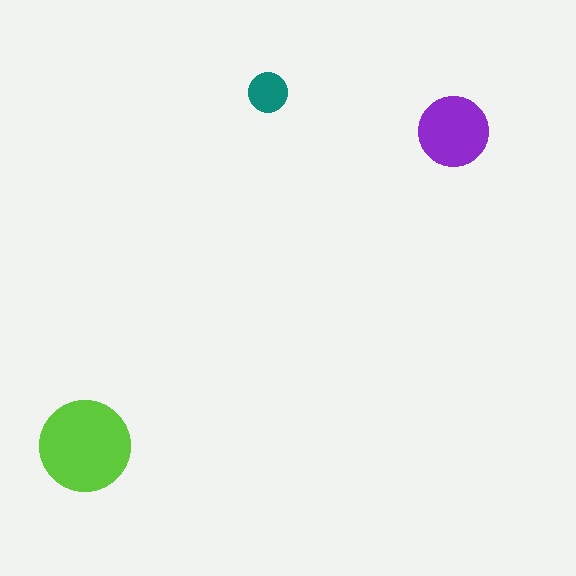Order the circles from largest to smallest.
the lime one, the purple one, the teal one.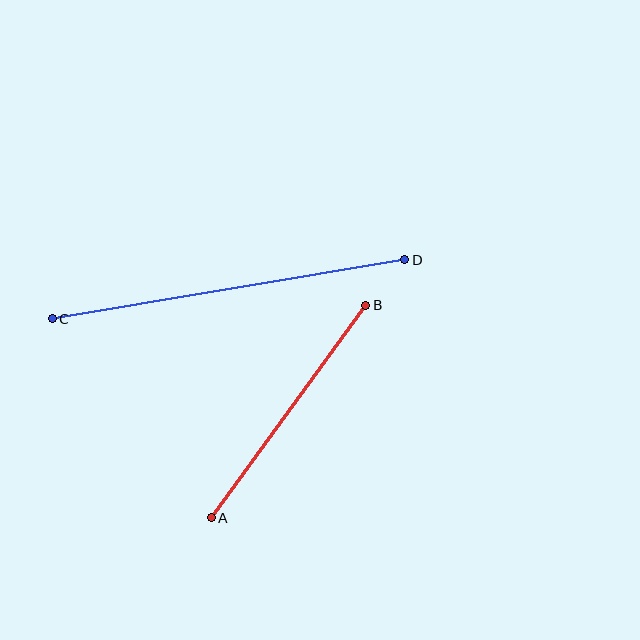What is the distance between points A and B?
The distance is approximately 262 pixels.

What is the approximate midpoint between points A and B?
The midpoint is at approximately (288, 411) pixels.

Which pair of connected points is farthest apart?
Points C and D are farthest apart.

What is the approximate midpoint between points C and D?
The midpoint is at approximately (228, 289) pixels.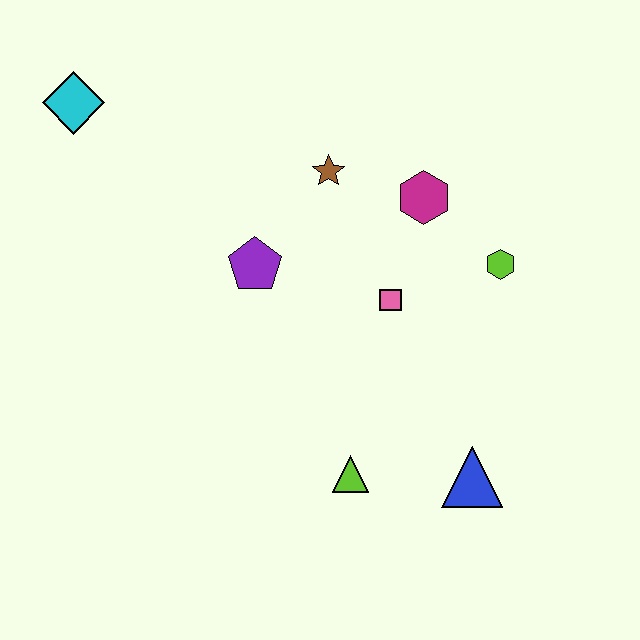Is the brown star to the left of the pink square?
Yes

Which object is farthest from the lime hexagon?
The cyan diamond is farthest from the lime hexagon.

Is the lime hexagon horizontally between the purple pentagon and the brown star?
No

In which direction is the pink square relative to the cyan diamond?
The pink square is to the right of the cyan diamond.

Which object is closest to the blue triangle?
The lime triangle is closest to the blue triangle.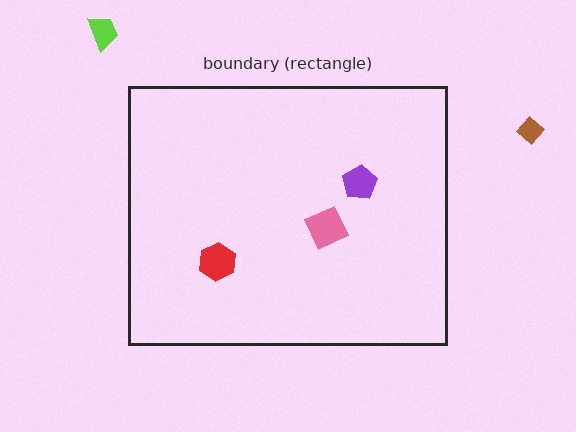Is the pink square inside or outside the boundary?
Inside.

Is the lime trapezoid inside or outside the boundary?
Outside.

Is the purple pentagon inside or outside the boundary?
Inside.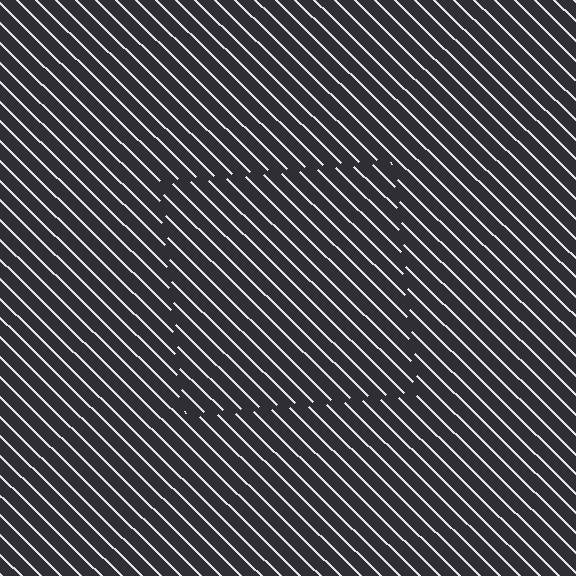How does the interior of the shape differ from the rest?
The interior of the shape contains the same grating, shifted by half a period — the contour is defined by the phase discontinuity where line-ends from the inner and outer gratings abut.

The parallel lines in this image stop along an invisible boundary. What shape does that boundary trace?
An illusory square. The interior of the shape contains the same grating, shifted by half a period — the contour is defined by the phase discontinuity where line-ends from the inner and outer gratings abut.